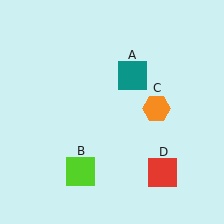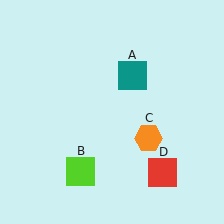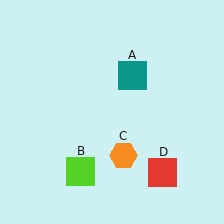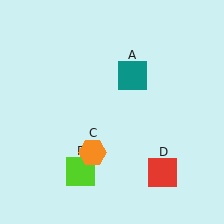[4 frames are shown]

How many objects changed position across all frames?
1 object changed position: orange hexagon (object C).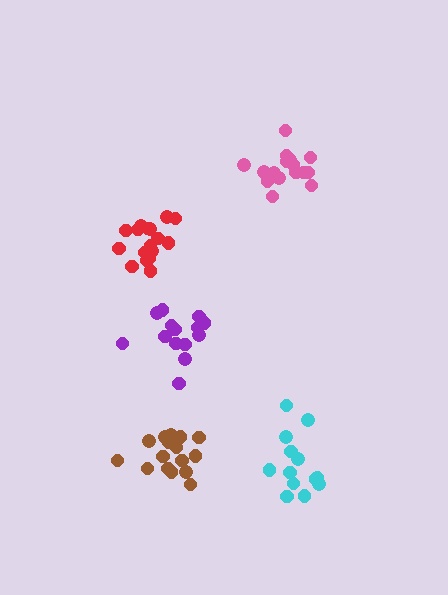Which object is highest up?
The pink cluster is topmost.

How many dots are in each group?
Group 1: 13 dots, Group 2: 16 dots, Group 3: 17 dots, Group 4: 16 dots, Group 5: 14 dots (76 total).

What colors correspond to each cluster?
The clusters are colored: cyan, pink, red, brown, purple.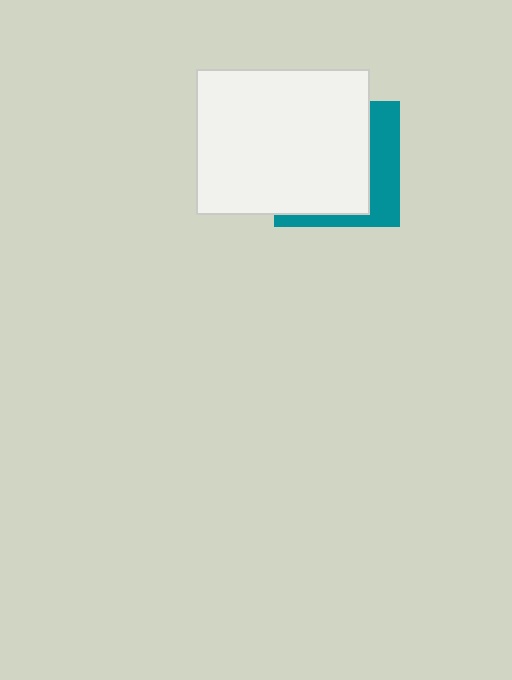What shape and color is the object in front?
The object in front is a white rectangle.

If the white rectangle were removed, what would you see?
You would see the complete teal square.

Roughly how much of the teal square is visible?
A small part of it is visible (roughly 31%).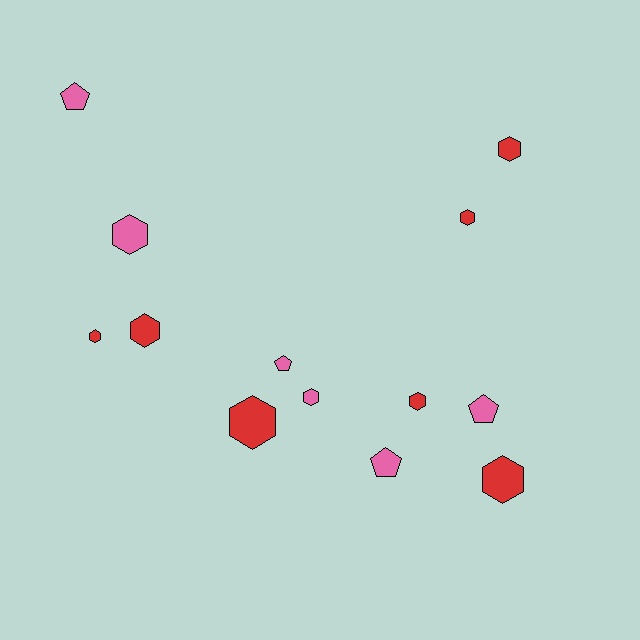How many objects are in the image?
There are 13 objects.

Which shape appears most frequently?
Hexagon, with 9 objects.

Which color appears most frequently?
Red, with 7 objects.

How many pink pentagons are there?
There are 4 pink pentagons.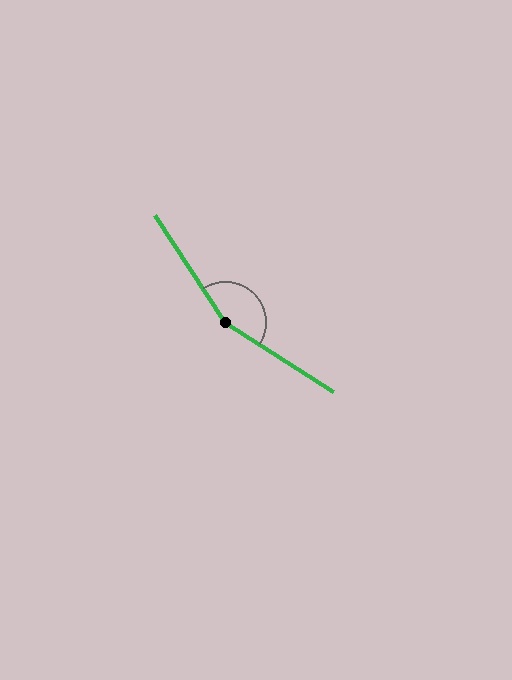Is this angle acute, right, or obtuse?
It is obtuse.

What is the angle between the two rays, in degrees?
Approximately 155 degrees.